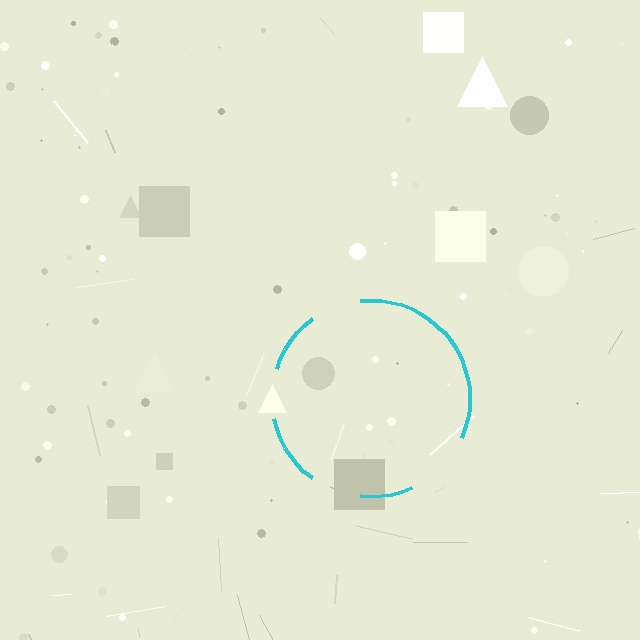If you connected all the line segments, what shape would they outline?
They would outline a circle.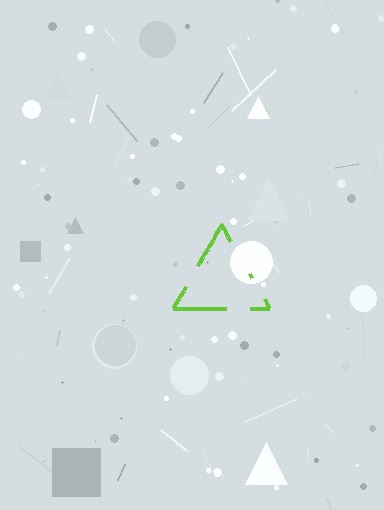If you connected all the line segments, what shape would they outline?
They would outline a triangle.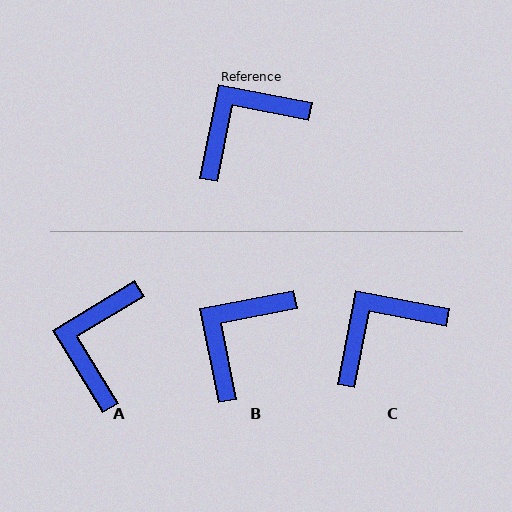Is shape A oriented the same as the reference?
No, it is off by about 43 degrees.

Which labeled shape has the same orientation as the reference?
C.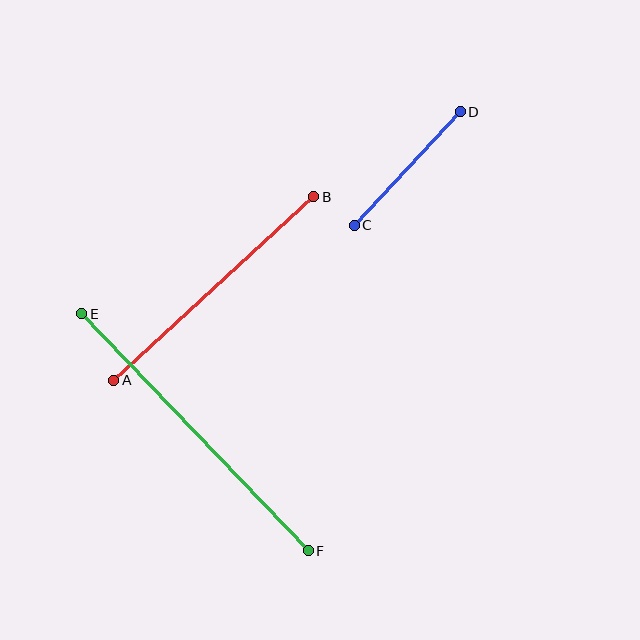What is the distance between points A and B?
The distance is approximately 272 pixels.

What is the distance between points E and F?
The distance is approximately 328 pixels.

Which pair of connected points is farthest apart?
Points E and F are farthest apart.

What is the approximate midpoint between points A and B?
The midpoint is at approximately (214, 289) pixels.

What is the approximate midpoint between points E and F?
The midpoint is at approximately (195, 432) pixels.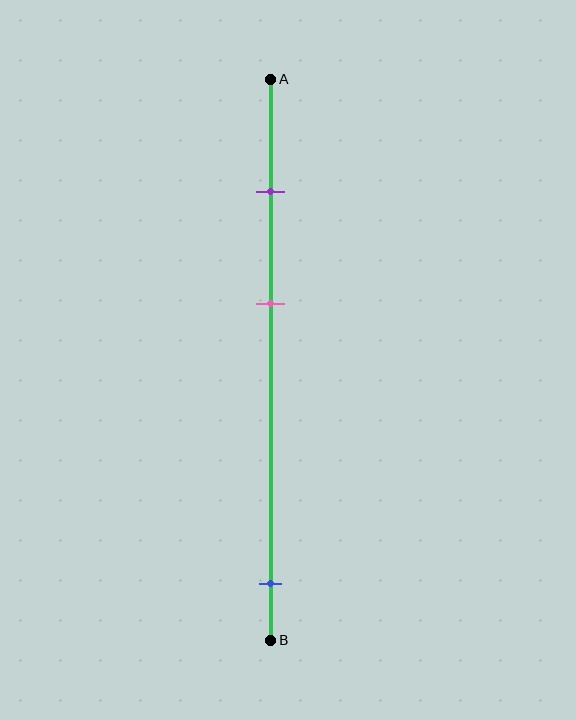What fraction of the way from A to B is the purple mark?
The purple mark is approximately 20% (0.2) of the way from A to B.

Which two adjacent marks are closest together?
The purple and pink marks are the closest adjacent pair.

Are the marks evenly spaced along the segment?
No, the marks are not evenly spaced.